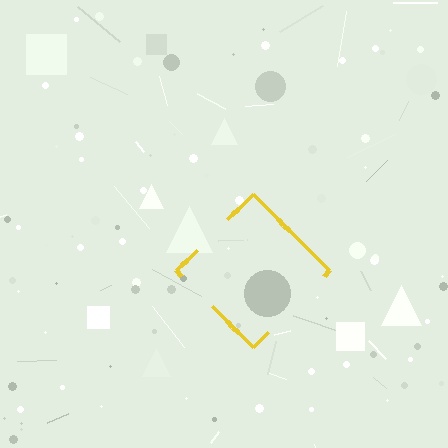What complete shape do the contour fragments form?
The contour fragments form a diamond.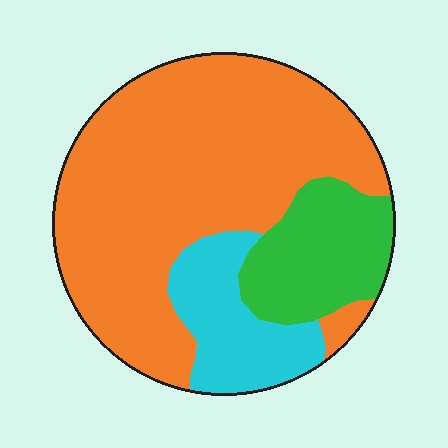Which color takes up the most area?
Orange, at roughly 65%.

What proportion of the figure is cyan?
Cyan covers 16% of the figure.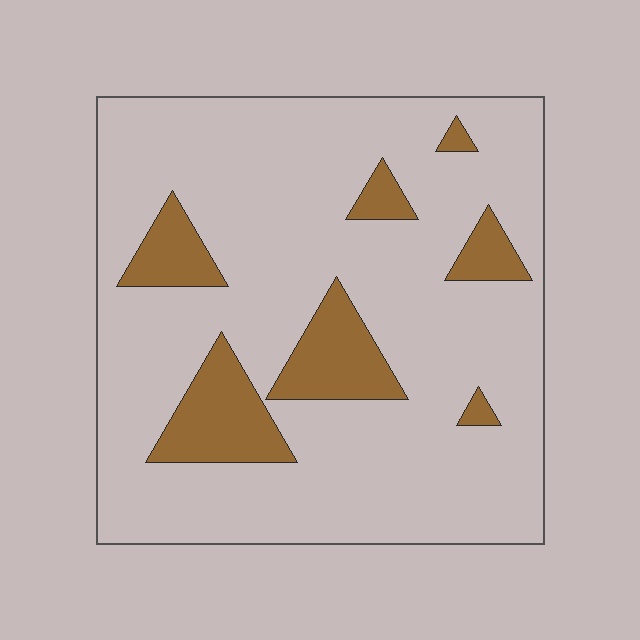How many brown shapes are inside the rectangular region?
7.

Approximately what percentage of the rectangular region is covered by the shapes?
Approximately 15%.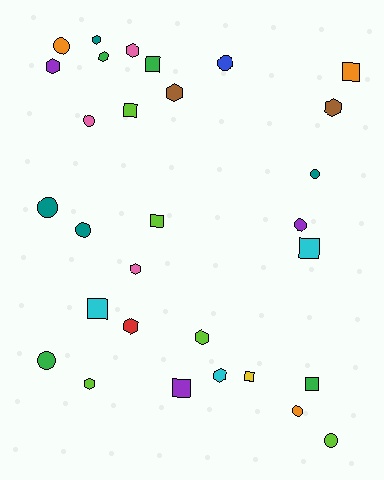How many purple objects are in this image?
There are 3 purple objects.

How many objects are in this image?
There are 30 objects.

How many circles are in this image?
There are 10 circles.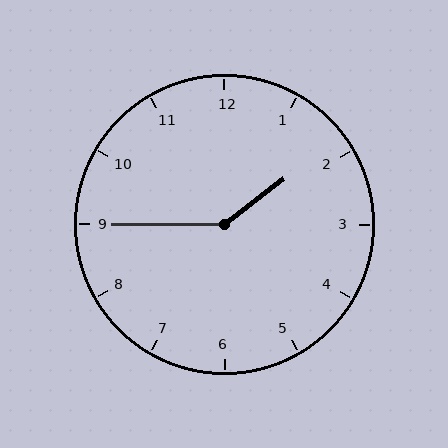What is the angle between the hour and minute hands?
Approximately 142 degrees.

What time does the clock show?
1:45.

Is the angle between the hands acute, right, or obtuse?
It is obtuse.